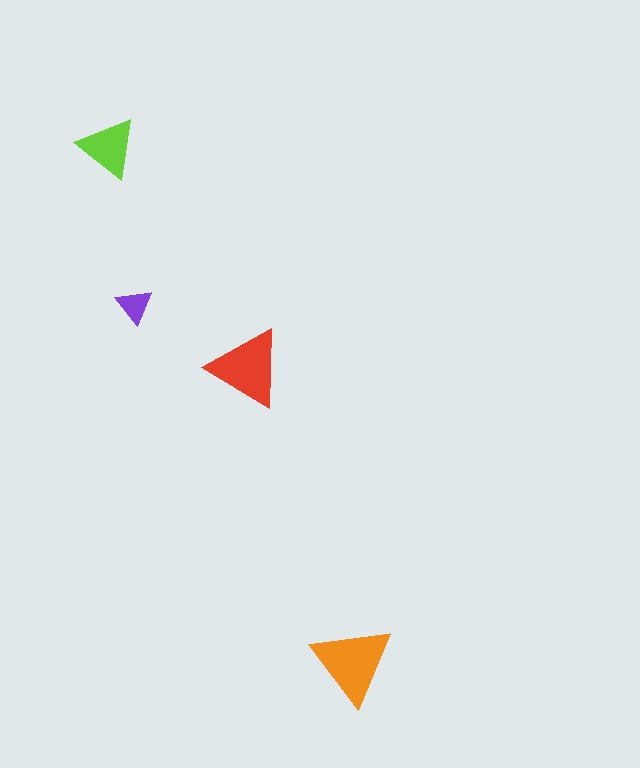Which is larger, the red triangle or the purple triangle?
The red one.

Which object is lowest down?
The orange triangle is bottommost.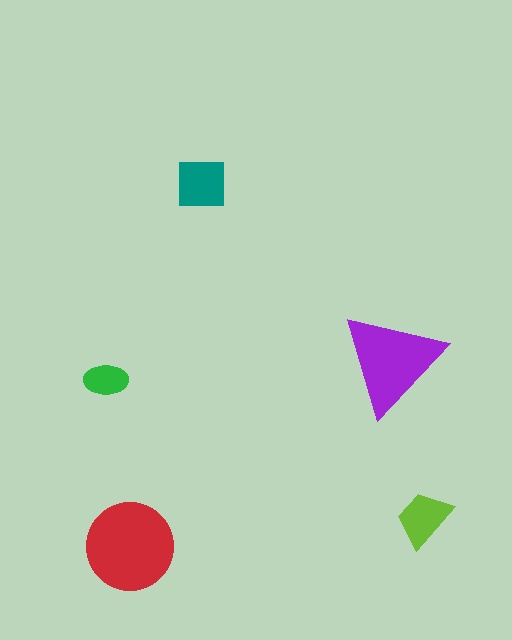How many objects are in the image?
There are 5 objects in the image.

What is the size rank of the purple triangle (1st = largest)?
2nd.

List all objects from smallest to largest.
The green ellipse, the lime trapezoid, the teal square, the purple triangle, the red circle.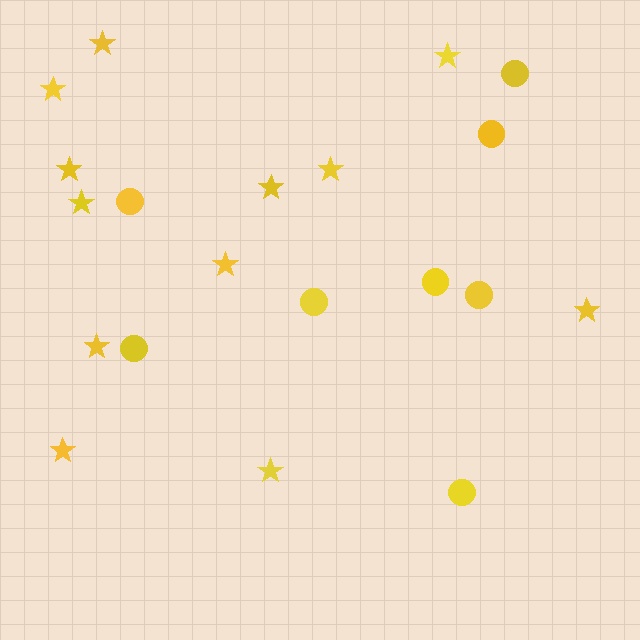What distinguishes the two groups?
There are 2 groups: one group of stars (12) and one group of circles (8).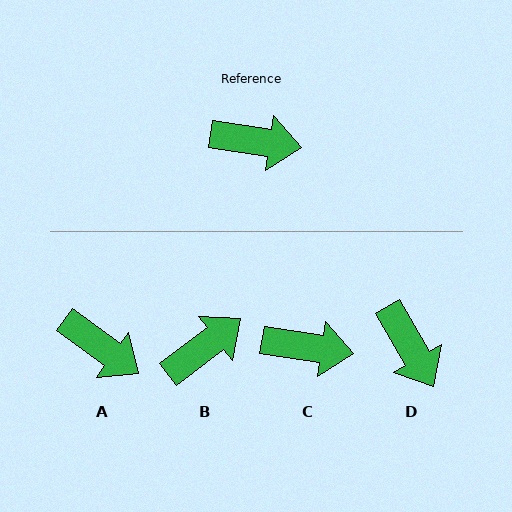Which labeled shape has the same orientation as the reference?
C.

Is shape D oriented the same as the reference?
No, it is off by about 51 degrees.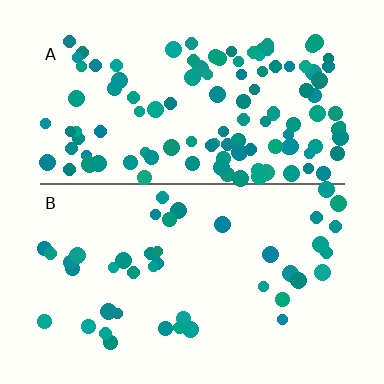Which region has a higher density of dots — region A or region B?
A (the top).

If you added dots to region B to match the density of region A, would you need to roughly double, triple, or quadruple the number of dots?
Approximately triple.